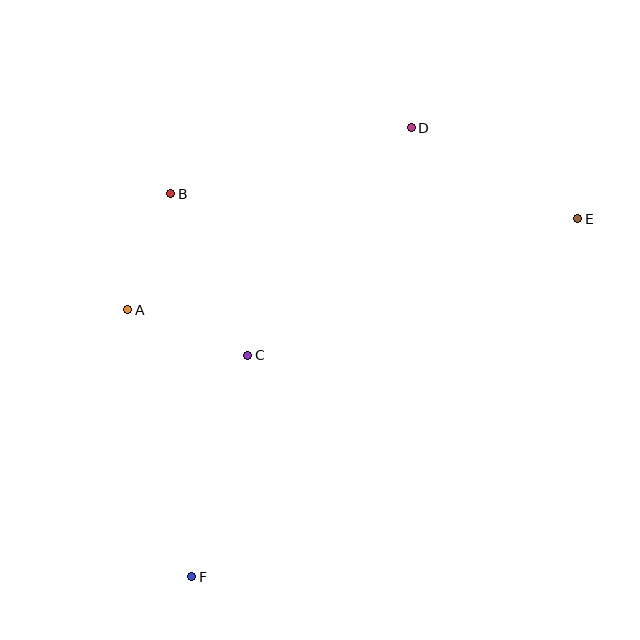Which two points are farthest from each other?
Points E and F are farthest from each other.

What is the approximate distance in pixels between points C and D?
The distance between C and D is approximately 280 pixels.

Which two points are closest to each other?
Points A and B are closest to each other.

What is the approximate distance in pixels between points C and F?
The distance between C and F is approximately 228 pixels.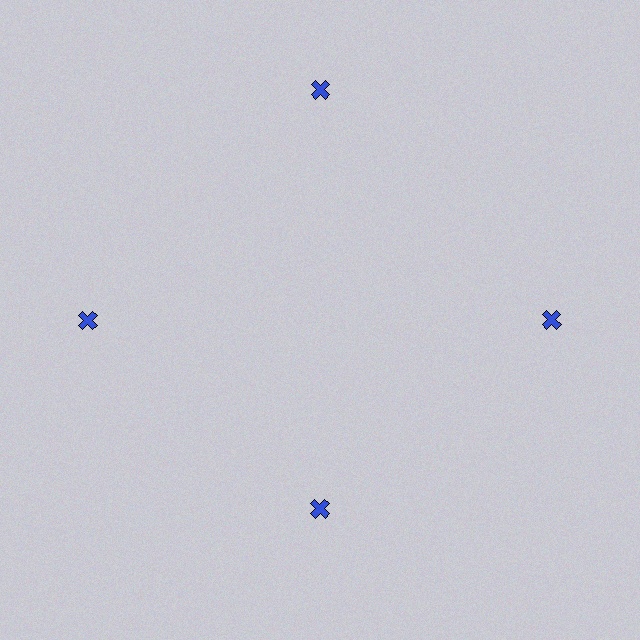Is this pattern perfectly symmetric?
No. The 4 blue crosses are arranged in a ring, but one element near the 6 o'clock position is pulled inward toward the center, breaking the 4-fold rotational symmetry.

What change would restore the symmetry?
The symmetry would be restored by moving it outward, back onto the ring so that all 4 crosses sit at equal angles and equal distance from the center.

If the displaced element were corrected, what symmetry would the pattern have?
It would have 4-fold rotational symmetry — the pattern would map onto itself every 90 degrees.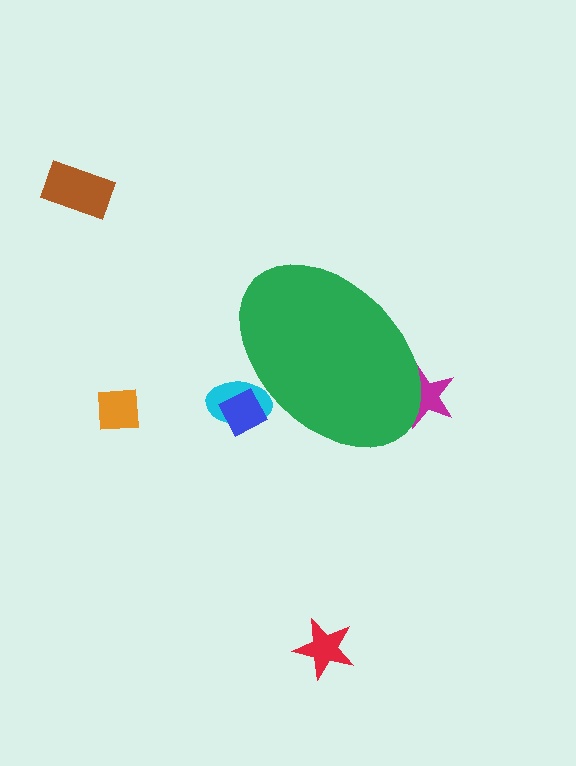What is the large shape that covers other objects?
A green ellipse.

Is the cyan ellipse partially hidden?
Yes, the cyan ellipse is partially hidden behind the green ellipse.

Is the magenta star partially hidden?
Yes, the magenta star is partially hidden behind the green ellipse.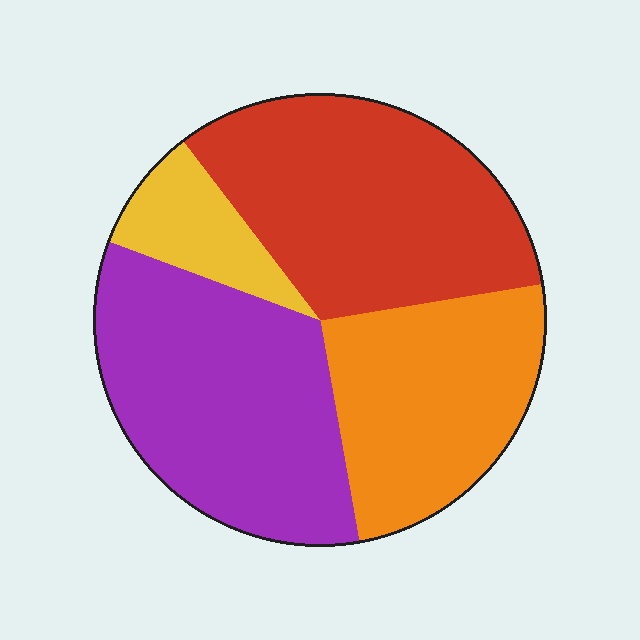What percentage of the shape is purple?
Purple takes up about one third (1/3) of the shape.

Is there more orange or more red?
Red.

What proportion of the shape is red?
Red takes up about one third (1/3) of the shape.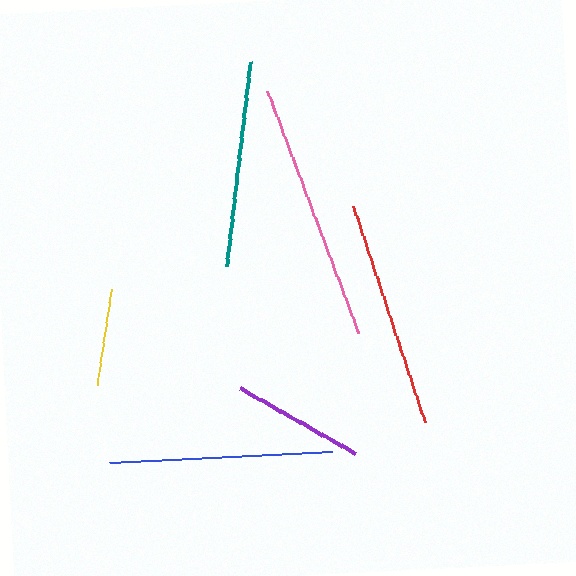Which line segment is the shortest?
The yellow line is the shortest at approximately 97 pixels.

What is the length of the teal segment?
The teal segment is approximately 205 pixels long.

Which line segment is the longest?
The pink line is the longest at approximately 258 pixels.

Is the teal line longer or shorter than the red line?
The red line is longer than the teal line.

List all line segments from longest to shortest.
From longest to shortest: pink, red, blue, teal, purple, yellow.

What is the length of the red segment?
The red segment is approximately 229 pixels long.